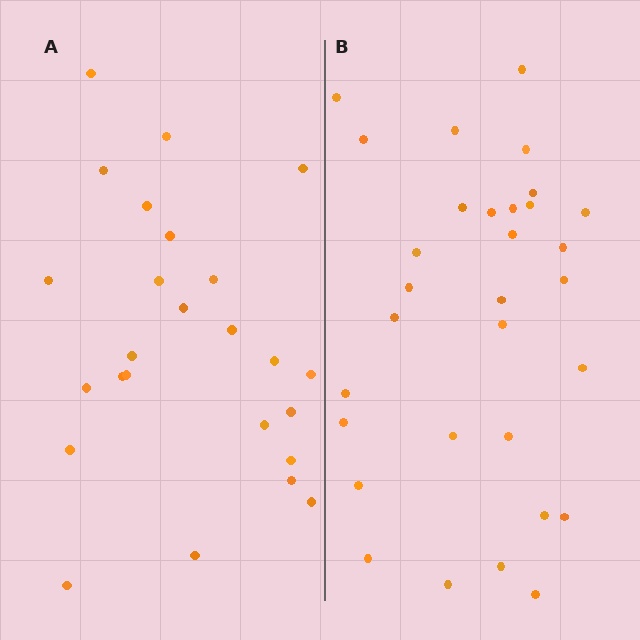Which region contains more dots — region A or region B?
Region B (the right region) has more dots.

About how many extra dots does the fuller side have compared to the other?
Region B has about 6 more dots than region A.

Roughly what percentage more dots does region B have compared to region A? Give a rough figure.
About 25% more.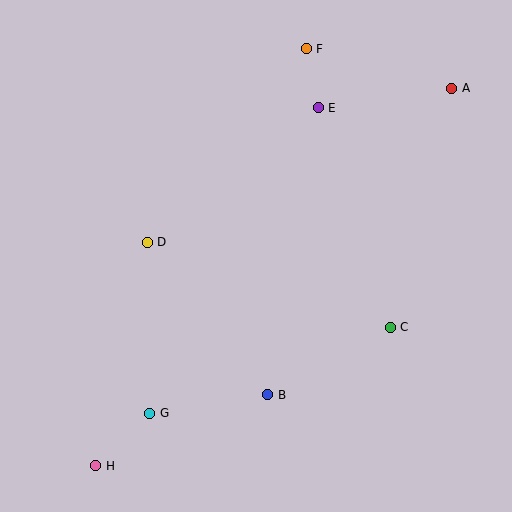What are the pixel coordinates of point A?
Point A is at (452, 88).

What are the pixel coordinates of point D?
Point D is at (147, 242).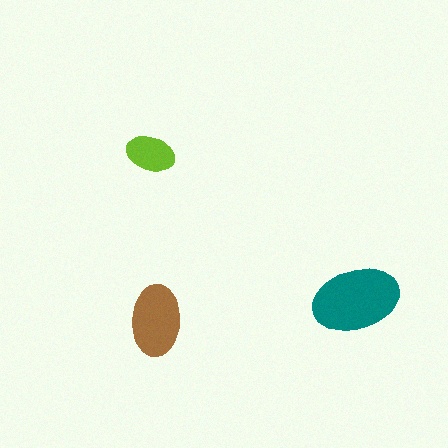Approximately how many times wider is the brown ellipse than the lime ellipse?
About 1.5 times wider.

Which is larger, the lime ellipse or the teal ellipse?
The teal one.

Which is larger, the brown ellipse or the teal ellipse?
The teal one.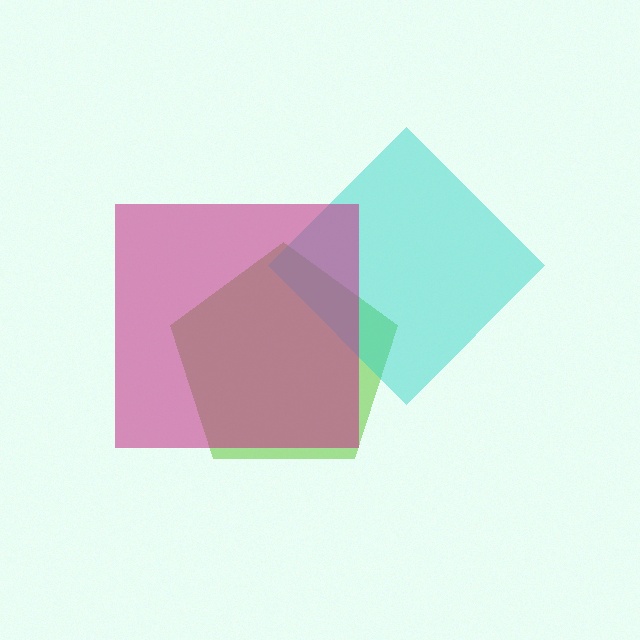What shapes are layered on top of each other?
The layered shapes are: a lime pentagon, a cyan diamond, a magenta square.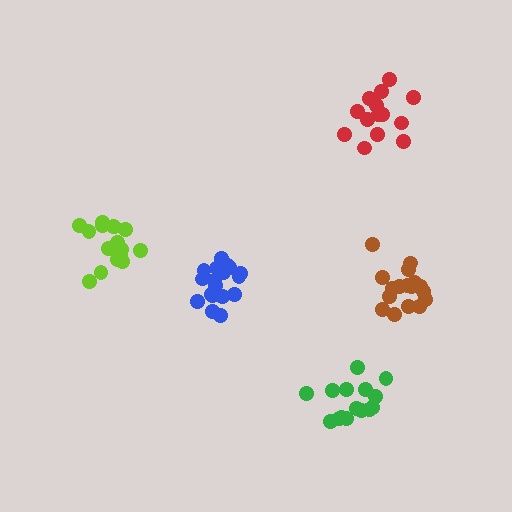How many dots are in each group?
Group 1: 15 dots, Group 2: 18 dots, Group 3: 15 dots, Group 4: 20 dots, Group 5: 17 dots (85 total).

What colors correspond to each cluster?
The clusters are colored: green, brown, red, blue, lime.